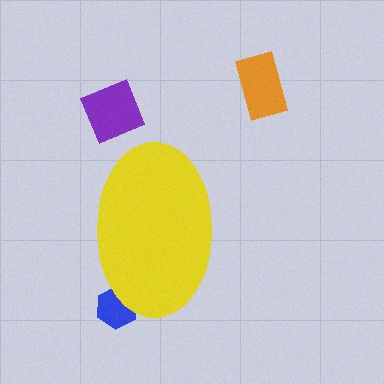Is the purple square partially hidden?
No, the purple square is fully visible.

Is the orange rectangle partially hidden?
No, the orange rectangle is fully visible.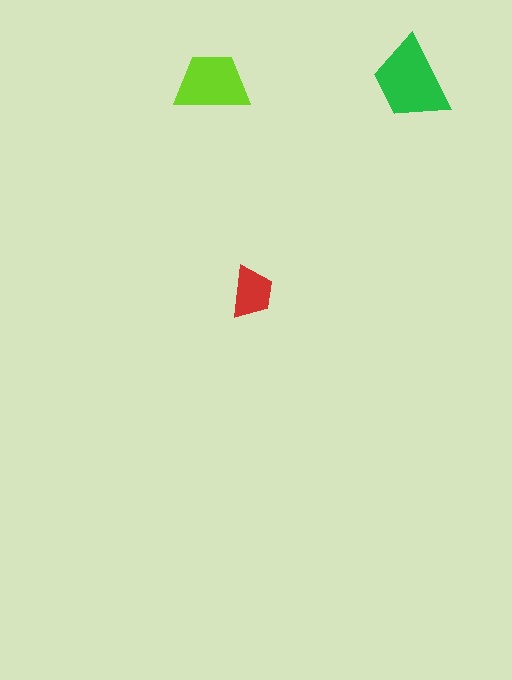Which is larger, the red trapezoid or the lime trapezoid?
The lime one.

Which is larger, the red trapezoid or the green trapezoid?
The green one.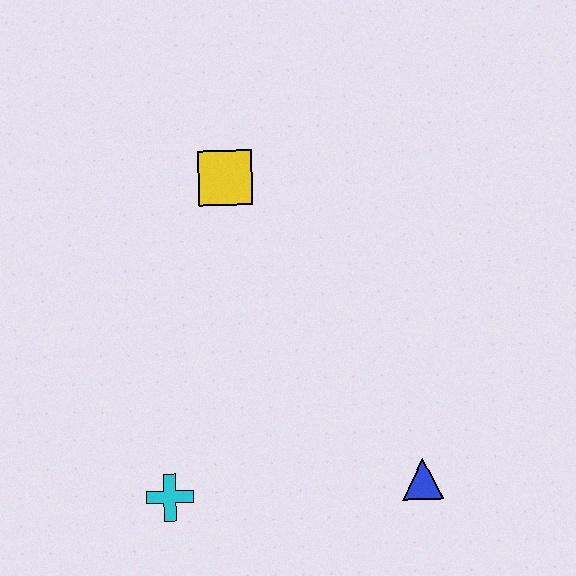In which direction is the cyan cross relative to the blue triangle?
The cyan cross is to the left of the blue triangle.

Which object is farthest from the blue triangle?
The yellow square is farthest from the blue triangle.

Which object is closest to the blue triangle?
The cyan cross is closest to the blue triangle.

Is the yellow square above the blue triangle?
Yes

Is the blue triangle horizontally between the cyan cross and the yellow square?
No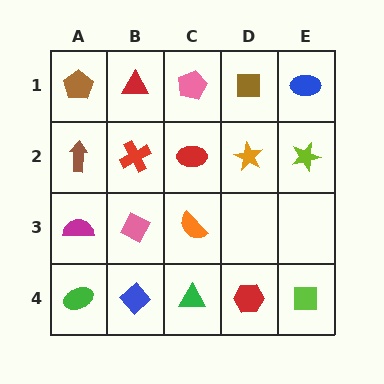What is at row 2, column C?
A red ellipse.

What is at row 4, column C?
A green triangle.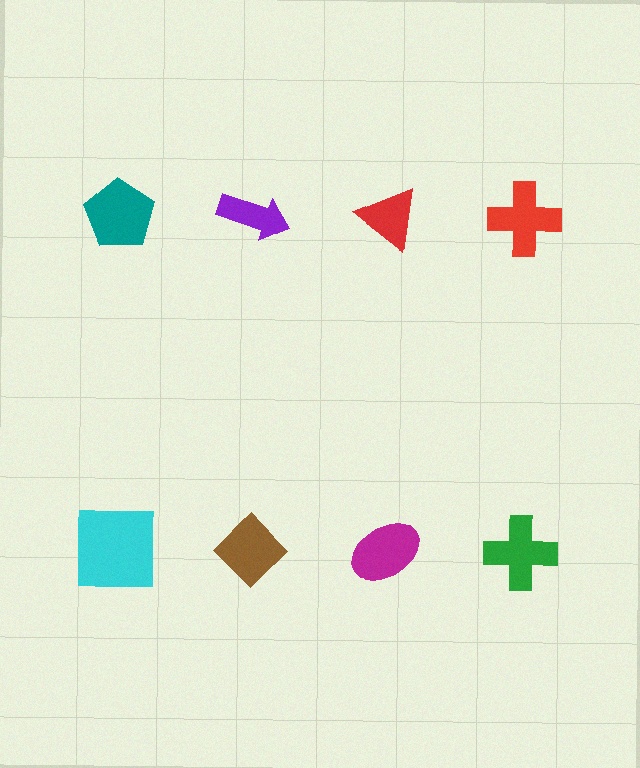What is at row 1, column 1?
A teal pentagon.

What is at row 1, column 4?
A red cross.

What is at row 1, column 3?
A red triangle.